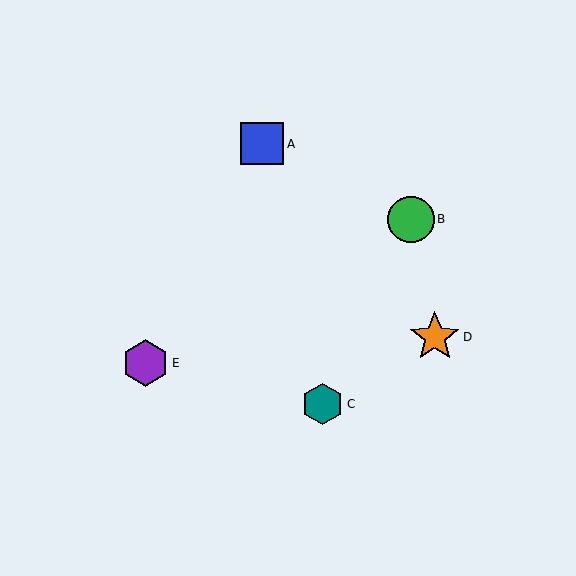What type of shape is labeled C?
Shape C is a teal hexagon.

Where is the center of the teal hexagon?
The center of the teal hexagon is at (323, 404).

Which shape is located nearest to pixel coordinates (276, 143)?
The blue square (labeled A) at (262, 144) is nearest to that location.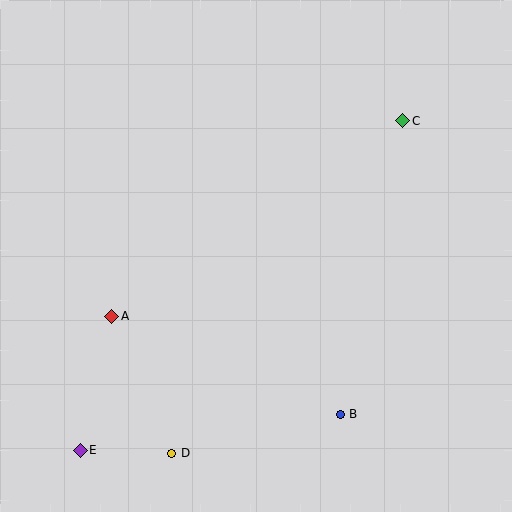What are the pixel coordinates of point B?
Point B is at (340, 414).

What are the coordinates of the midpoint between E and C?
The midpoint between E and C is at (241, 286).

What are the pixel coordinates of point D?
Point D is at (172, 453).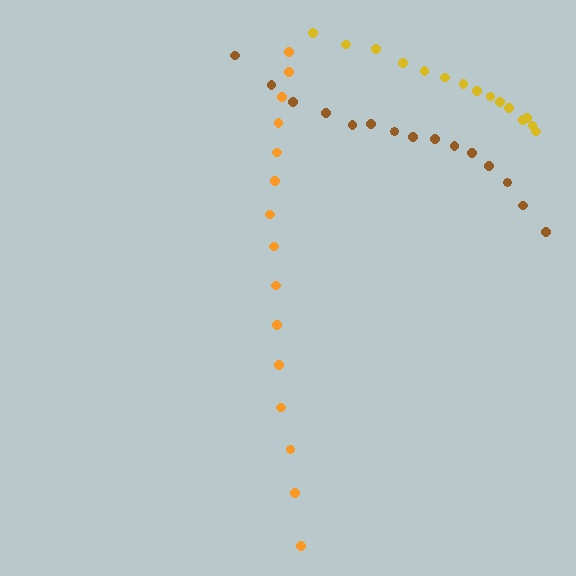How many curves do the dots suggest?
There are 3 distinct paths.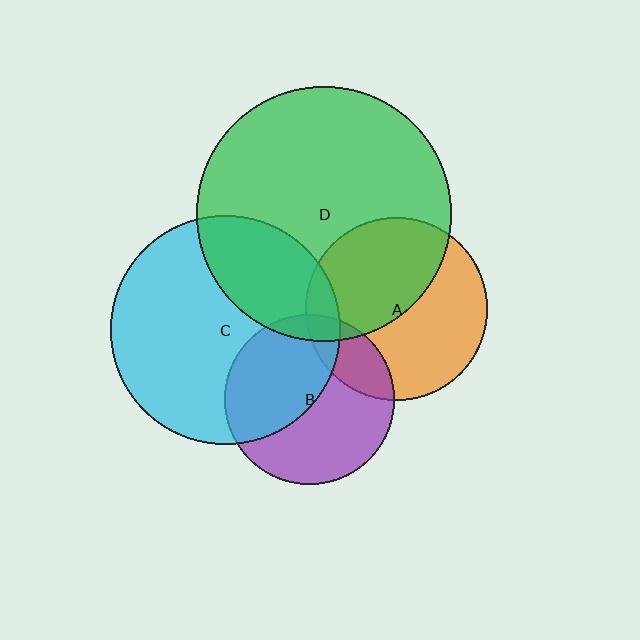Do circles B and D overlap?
Yes.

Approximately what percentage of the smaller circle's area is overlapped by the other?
Approximately 10%.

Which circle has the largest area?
Circle D (green).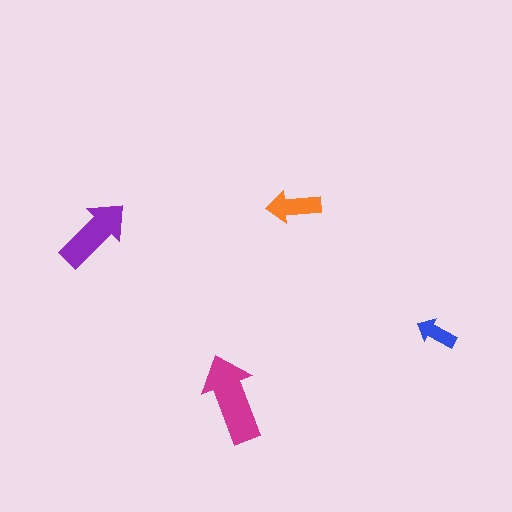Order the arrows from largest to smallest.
the magenta one, the purple one, the orange one, the blue one.